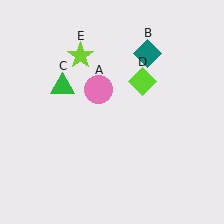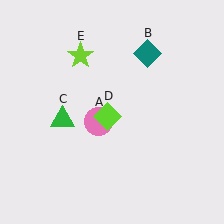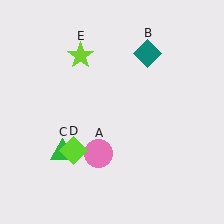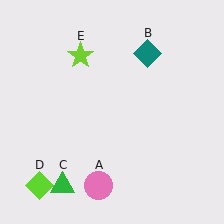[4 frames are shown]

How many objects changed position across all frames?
3 objects changed position: pink circle (object A), green triangle (object C), lime diamond (object D).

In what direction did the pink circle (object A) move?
The pink circle (object A) moved down.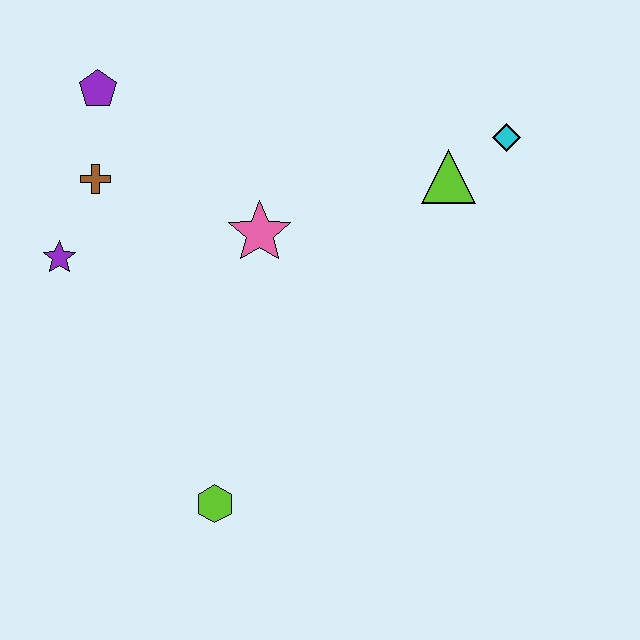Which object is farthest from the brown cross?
The cyan diamond is farthest from the brown cross.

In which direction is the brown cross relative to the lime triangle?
The brown cross is to the left of the lime triangle.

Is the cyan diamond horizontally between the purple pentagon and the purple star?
No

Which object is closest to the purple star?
The brown cross is closest to the purple star.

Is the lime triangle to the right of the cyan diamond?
No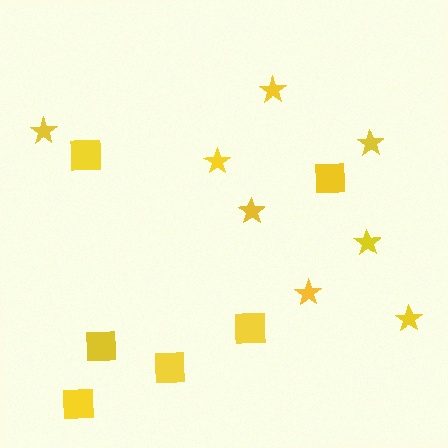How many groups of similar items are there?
There are 2 groups: one group of stars (8) and one group of squares (6).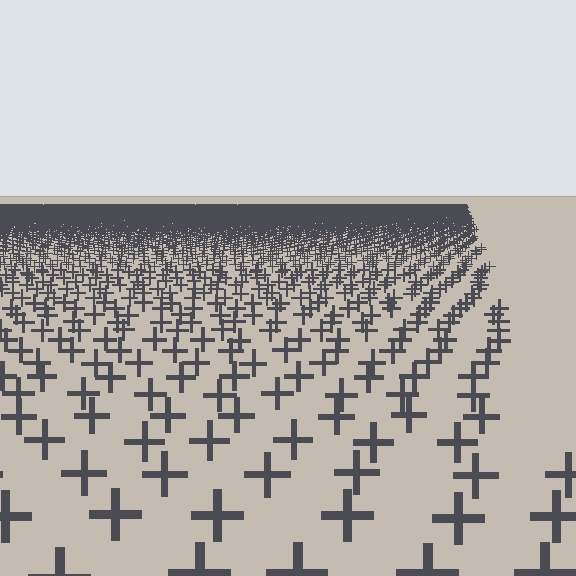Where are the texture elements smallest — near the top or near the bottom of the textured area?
Near the top.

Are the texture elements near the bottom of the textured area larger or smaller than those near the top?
Larger. Near the bottom, elements are closer to the viewer and appear at a bigger on-screen size.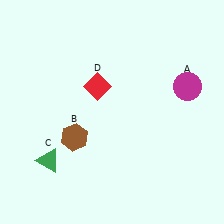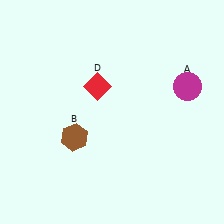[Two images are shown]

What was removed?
The green triangle (C) was removed in Image 2.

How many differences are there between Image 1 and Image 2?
There is 1 difference between the two images.